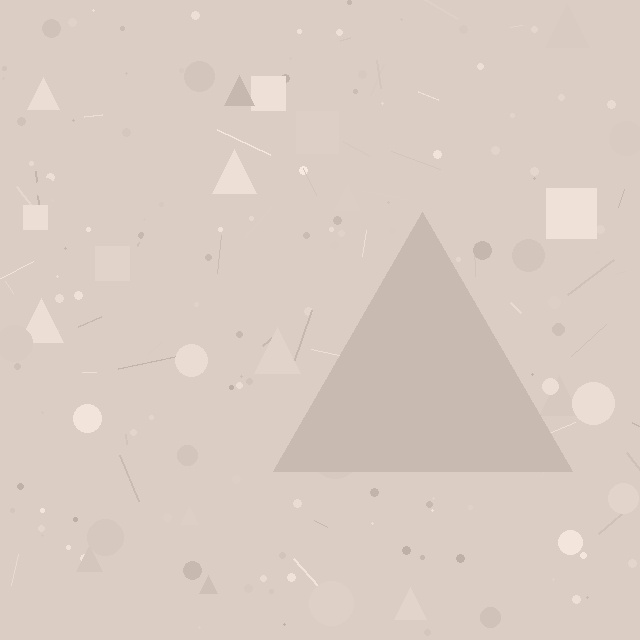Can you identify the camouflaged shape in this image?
The camouflaged shape is a triangle.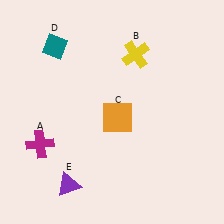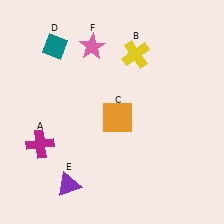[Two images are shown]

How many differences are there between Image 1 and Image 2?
There is 1 difference between the two images.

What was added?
A pink star (F) was added in Image 2.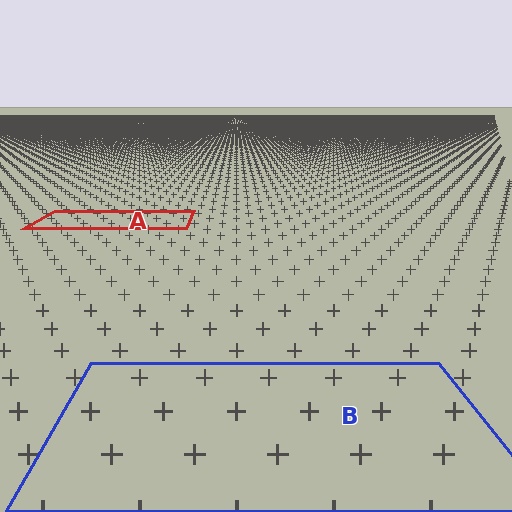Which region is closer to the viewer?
Region B is closer. The texture elements there are larger and more spread out.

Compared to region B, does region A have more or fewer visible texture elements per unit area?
Region A has more texture elements per unit area — they are packed more densely because it is farther away.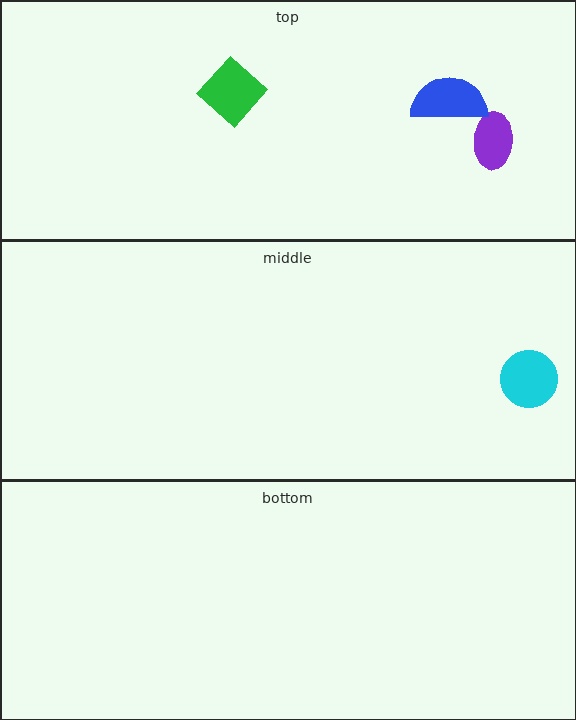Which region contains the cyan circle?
The middle region.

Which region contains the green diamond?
The top region.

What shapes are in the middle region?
The cyan circle.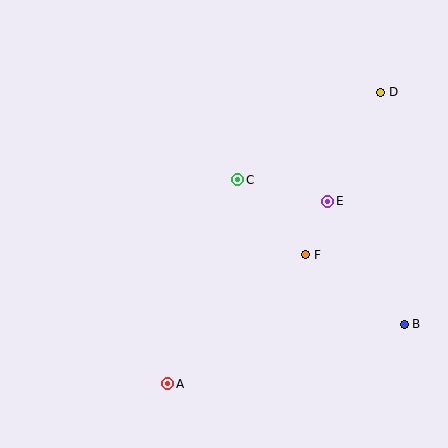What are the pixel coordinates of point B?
Point B is at (404, 324).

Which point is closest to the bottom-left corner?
Point A is closest to the bottom-left corner.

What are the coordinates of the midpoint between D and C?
The midpoint between D and C is at (309, 136).